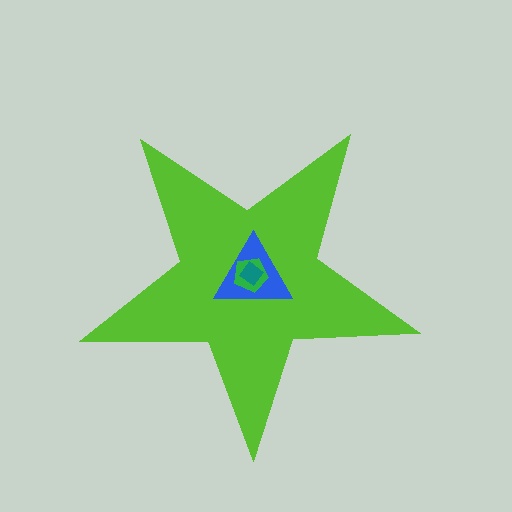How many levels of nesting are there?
4.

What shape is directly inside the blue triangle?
The green pentagon.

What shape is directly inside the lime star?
The blue triangle.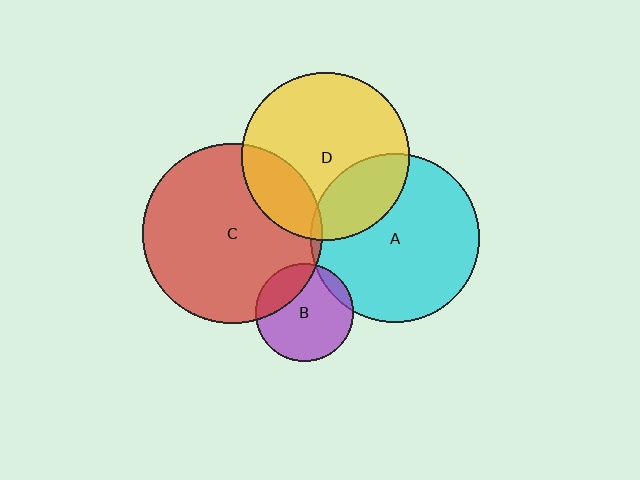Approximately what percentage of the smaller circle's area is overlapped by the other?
Approximately 25%.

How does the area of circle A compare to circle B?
Approximately 3.0 times.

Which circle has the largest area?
Circle C (red).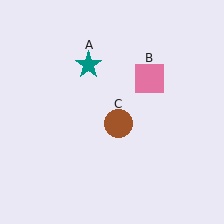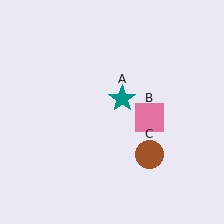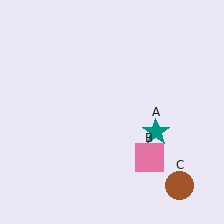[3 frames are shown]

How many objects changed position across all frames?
3 objects changed position: teal star (object A), pink square (object B), brown circle (object C).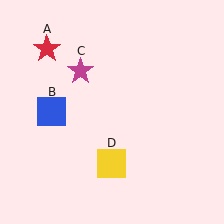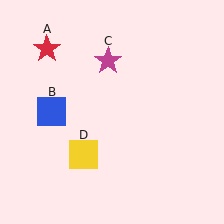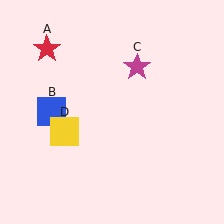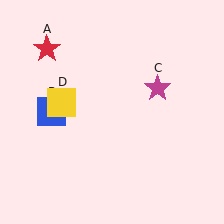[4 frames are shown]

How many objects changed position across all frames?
2 objects changed position: magenta star (object C), yellow square (object D).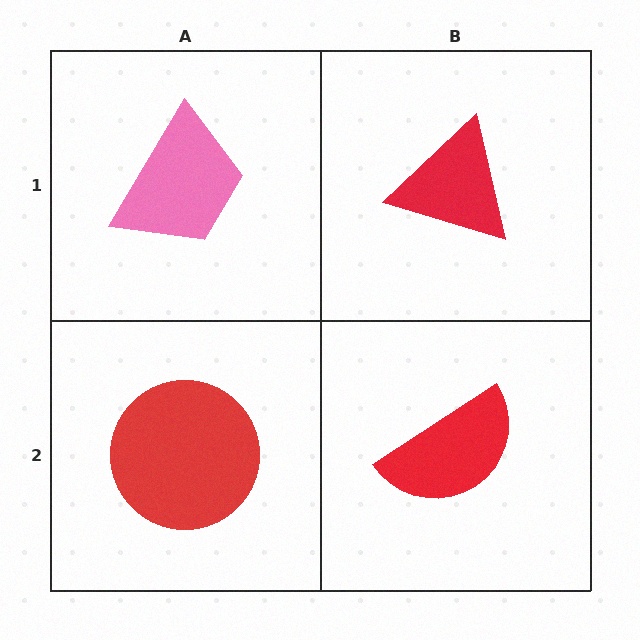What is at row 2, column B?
A red semicircle.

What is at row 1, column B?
A red triangle.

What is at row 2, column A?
A red circle.